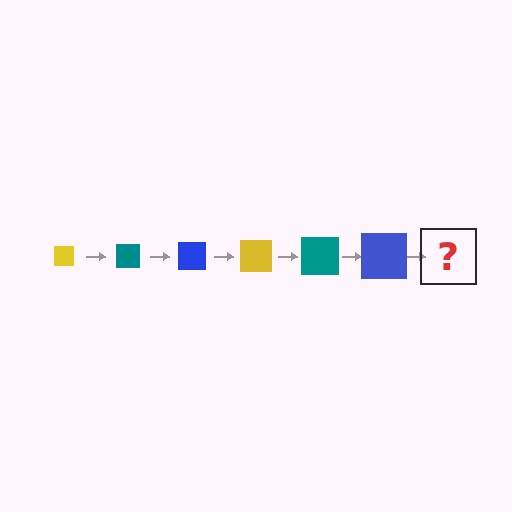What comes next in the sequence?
The next element should be a yellow square, larger than the previous one.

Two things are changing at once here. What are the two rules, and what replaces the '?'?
The two rules are that the square grows larger each step and the color cycles through yellow, teal, and blue. The '?' should be a yellow square, larger than the previous one.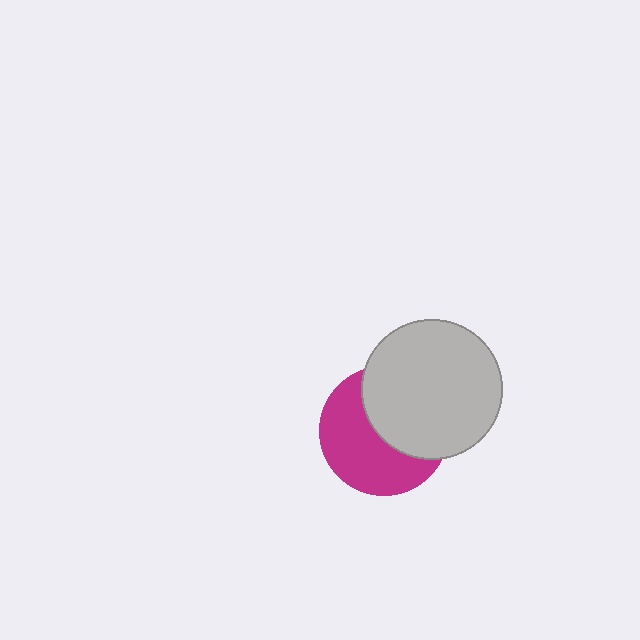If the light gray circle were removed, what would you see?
You would see the complete magenta circle.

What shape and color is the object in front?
The object in front is a light gray circle.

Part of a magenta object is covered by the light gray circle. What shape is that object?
It is a circle.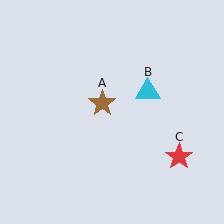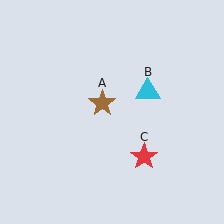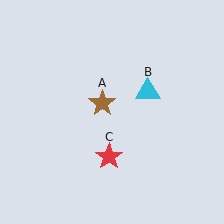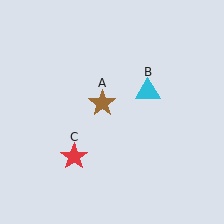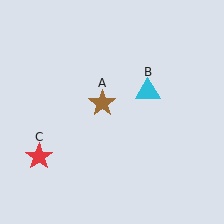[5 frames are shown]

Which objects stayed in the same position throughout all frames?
Brown star (object A) and cyan triangle (object B) remained stationary.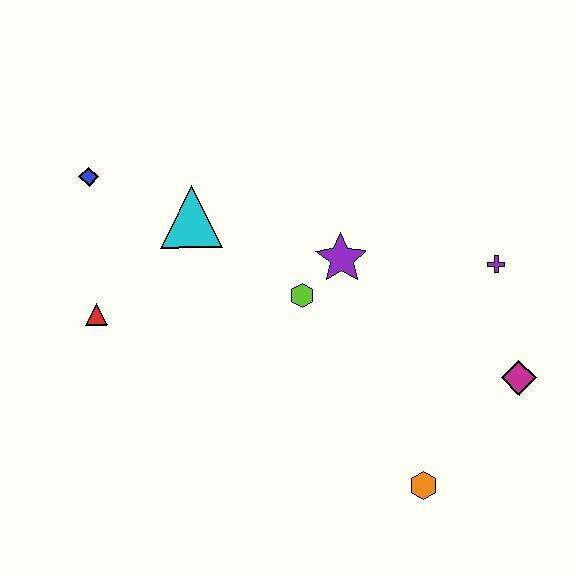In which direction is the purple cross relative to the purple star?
The purple cross is to the right of the purple star.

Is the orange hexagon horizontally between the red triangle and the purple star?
No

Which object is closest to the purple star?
The lime hexagon is closest to the purple star.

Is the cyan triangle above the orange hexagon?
Yes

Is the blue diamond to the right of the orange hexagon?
No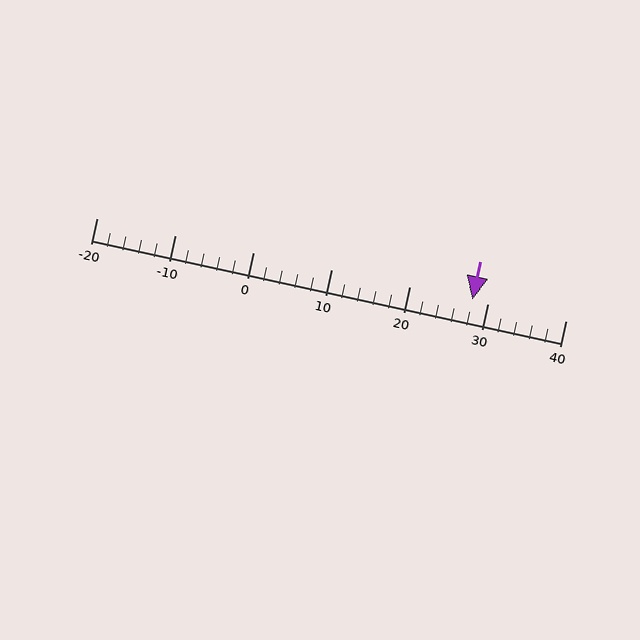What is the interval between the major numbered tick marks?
The major tick marks are spaced 10 units apart.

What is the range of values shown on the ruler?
The ruler shows values from -20 to 40.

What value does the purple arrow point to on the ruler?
The purple arrow points to approximately 28.